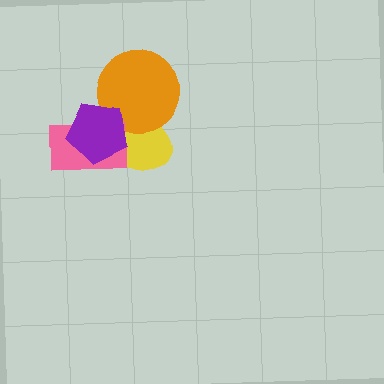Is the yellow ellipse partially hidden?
Yes, it is partially covered by another shape.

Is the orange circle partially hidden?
Yes, it is partially covered by another shape.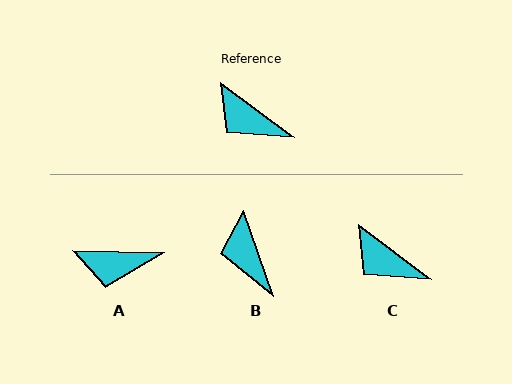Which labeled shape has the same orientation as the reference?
C.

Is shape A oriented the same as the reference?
No, it is off by about 35 degrees.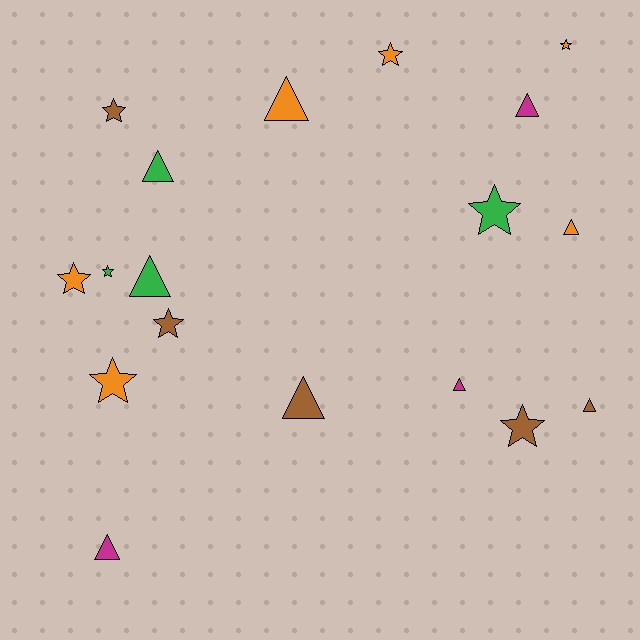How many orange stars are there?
There are 4 orange stars.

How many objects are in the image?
There are 18 objects.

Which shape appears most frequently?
Star, with 9 objects.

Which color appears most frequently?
Orange, with 6 objects.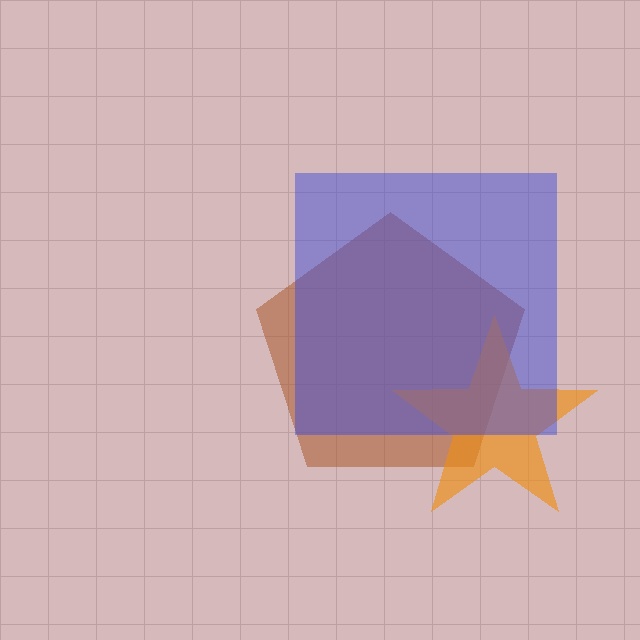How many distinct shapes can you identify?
There are 3 distinct shapes: a brown pentagon, an orange star, a blue square.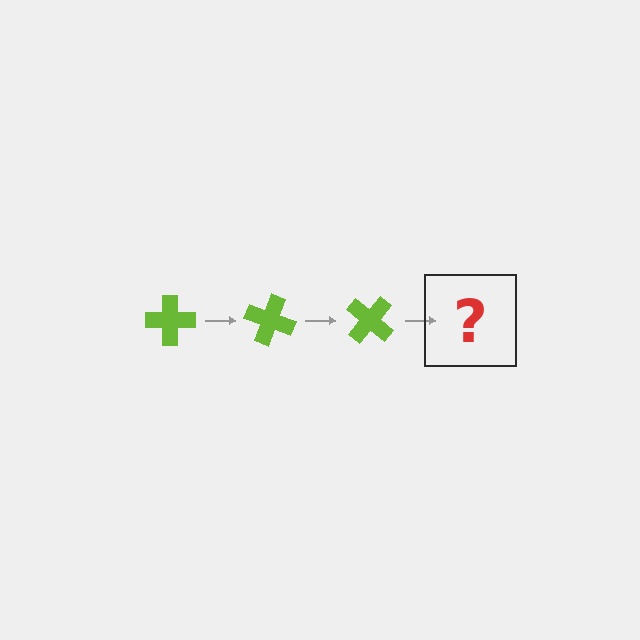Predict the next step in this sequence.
The next step is a lime cross rotated 60 degrees.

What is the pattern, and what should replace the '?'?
The pattern is that the cross rotates 20 degrees each step. The '?' should be a lime cross rotated 60 degrees.